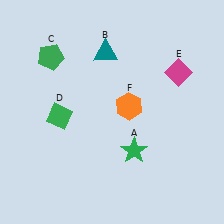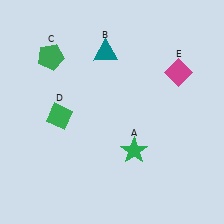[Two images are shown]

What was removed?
The orange hexagon (F) was removed in Image 2.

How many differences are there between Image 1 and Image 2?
There is 1 difference between the two images.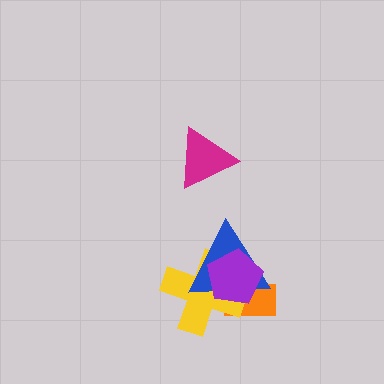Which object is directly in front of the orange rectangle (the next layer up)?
The yellow cross is directly in front of the orange rectangle.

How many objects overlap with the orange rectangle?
3 objects overlap with the orange rectangle.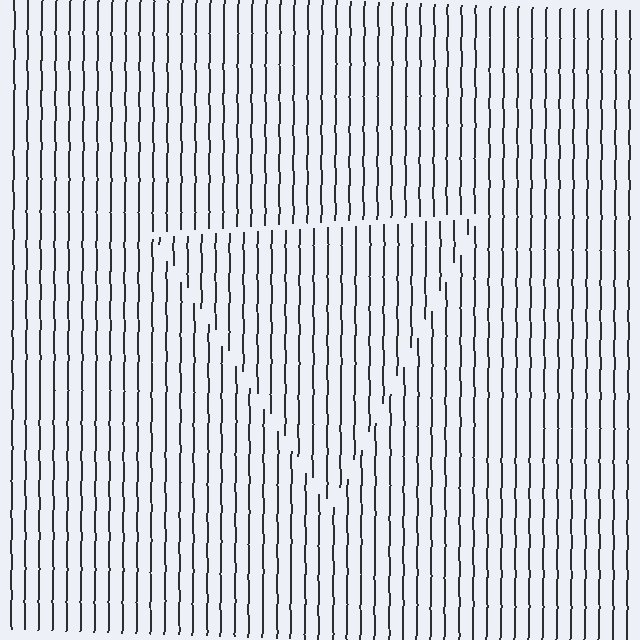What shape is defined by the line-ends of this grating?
An illusory triangle. The interior of the shape contains the same grating, shifted by half a period — the contour is defined by the phase discontinuity where line-ends from the inner and outer gratings abut.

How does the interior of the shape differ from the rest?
The interior of the shape contains the same grating, shifted by half a period — the contour is defined by the phase discontinuity where line-ends from the inner and outer gratings abut.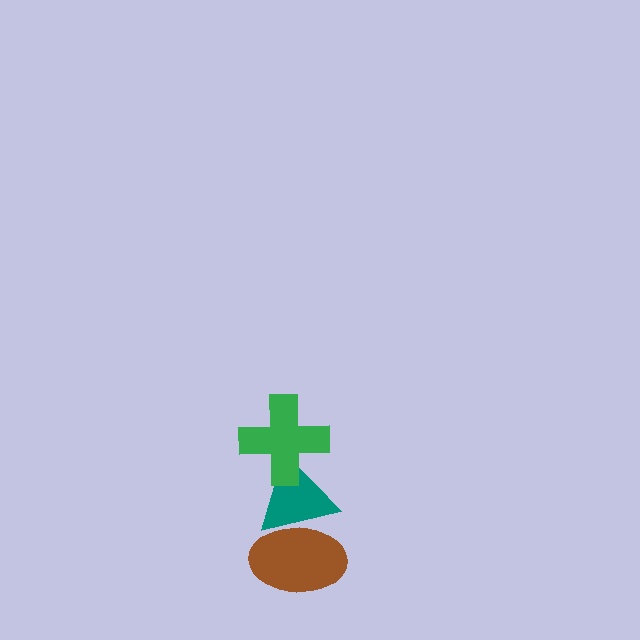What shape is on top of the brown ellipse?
The teal triangle is on top of the brown ellipse.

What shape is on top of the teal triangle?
The green cross is on top of the teal triangle.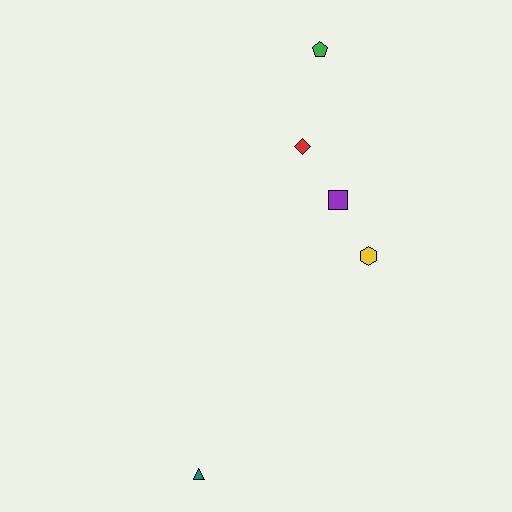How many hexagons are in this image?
There is 1 hexagon.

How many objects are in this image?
There are 5 objects.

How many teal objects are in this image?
There is 1 teal object.